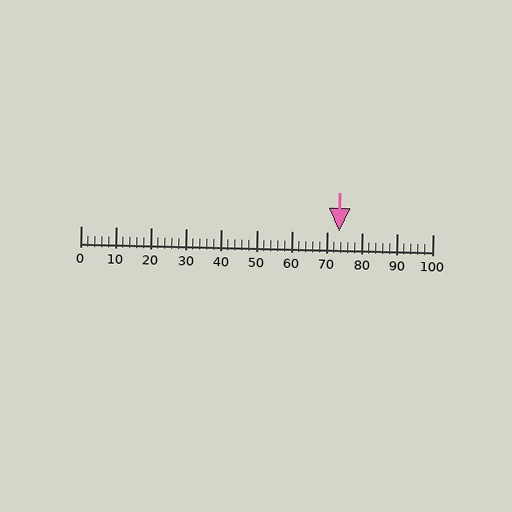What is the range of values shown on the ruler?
The ruler shows values from 0 to 100.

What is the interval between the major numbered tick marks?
The major tick marks are spaced 10 units apart.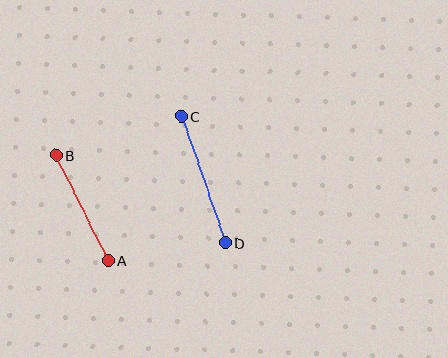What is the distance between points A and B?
The distance is approximately 117 pixels.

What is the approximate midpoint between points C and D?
The midpoint is at approximately (203, 180) pixels.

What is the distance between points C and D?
The distance is approximately 134 pixels.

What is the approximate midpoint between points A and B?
The midpoint is at approximately (82, 208) pixels.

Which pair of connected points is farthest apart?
Points C and D are farthest apart.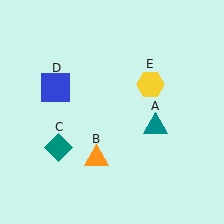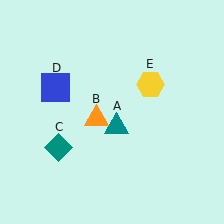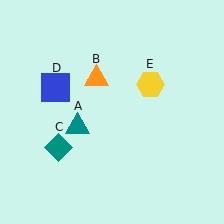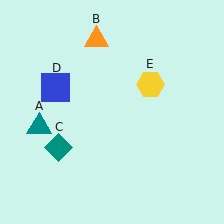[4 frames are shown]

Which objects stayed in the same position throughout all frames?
Teal diamond (object C) and blue square (object D) and yellow hexagon (object E) remained stationary.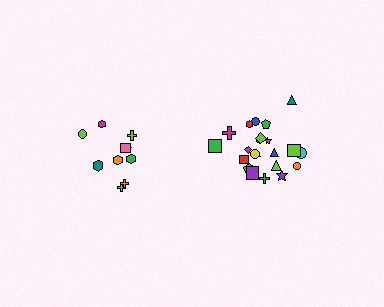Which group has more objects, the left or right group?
The right group.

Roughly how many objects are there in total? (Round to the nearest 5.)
Roughly 30 objects in total.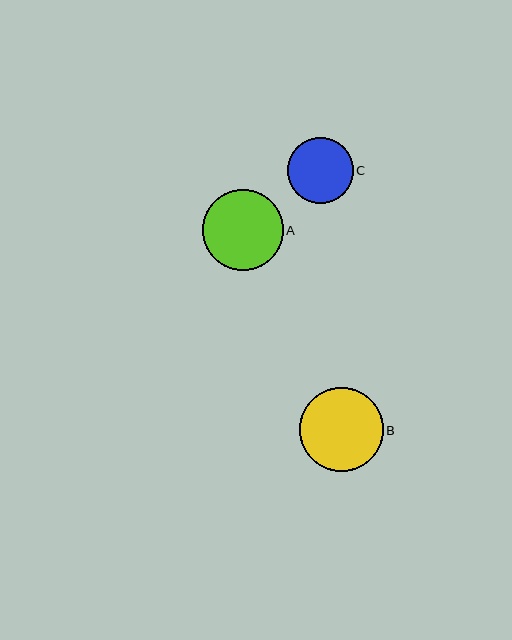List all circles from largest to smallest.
From largest to smallest: B, A, C.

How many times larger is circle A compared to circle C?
Circle A is approximately 1.2 times the size of circle C.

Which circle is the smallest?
Circle C is the smallest with a size of approximately 65 pixels.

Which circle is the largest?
Circle B is the largest with a size of approximately 84 pixels.